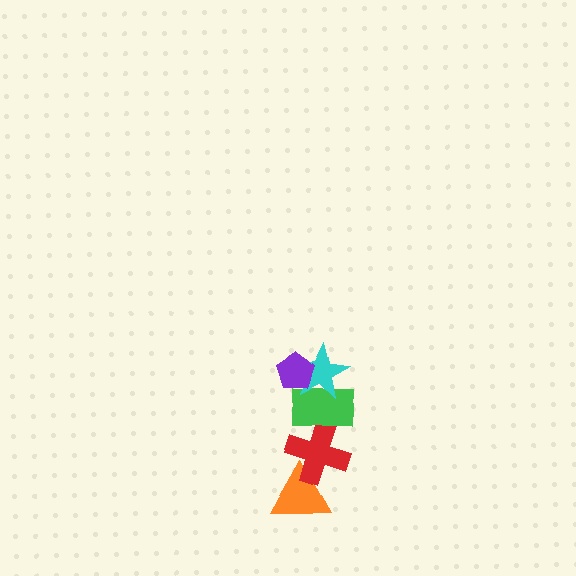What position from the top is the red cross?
The red cross is 4th from the top.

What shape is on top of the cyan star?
The purple pentagon is on top of the cyan star.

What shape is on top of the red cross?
The green rectangle is on top of the red cross.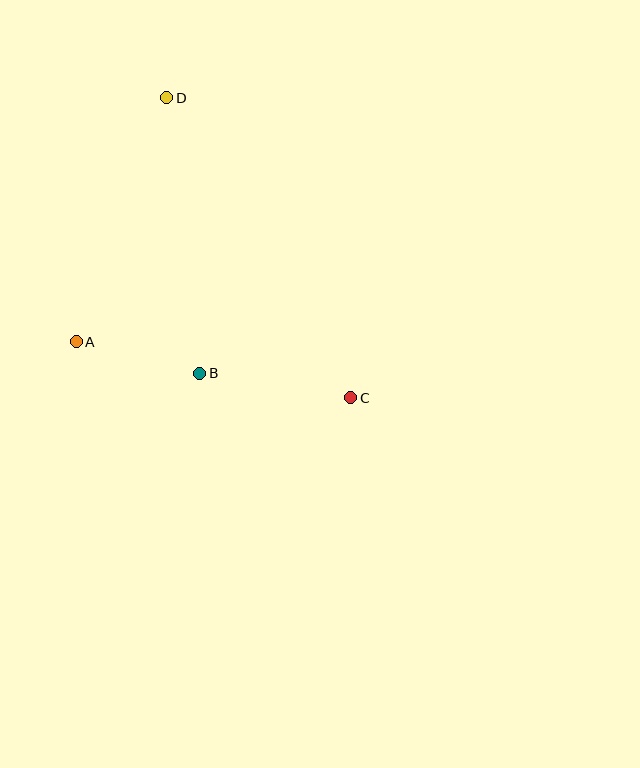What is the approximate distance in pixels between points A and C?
The distance between A and C is approximately 280 pixels.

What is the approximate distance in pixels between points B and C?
The distance between B and C is approximately 153 pixels.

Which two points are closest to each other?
Points A and B are closest to each other.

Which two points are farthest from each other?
Points C and D are farthest from each other.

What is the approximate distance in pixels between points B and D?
The distance between B and D is approximately 277 pixels.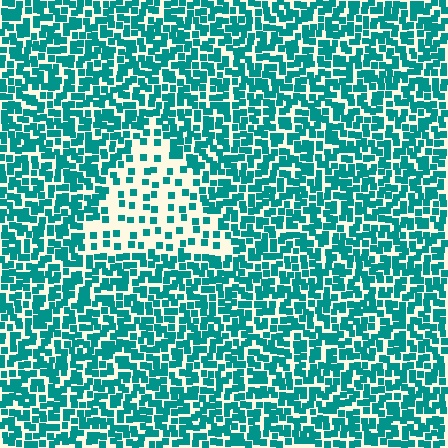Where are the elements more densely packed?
The elements are more densely packed outside the triangle boundary.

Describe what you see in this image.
The image contains small teal elements arranged at two different densities. A triangle-shaped region is visible where the elements are less densely packed than the surrounding area.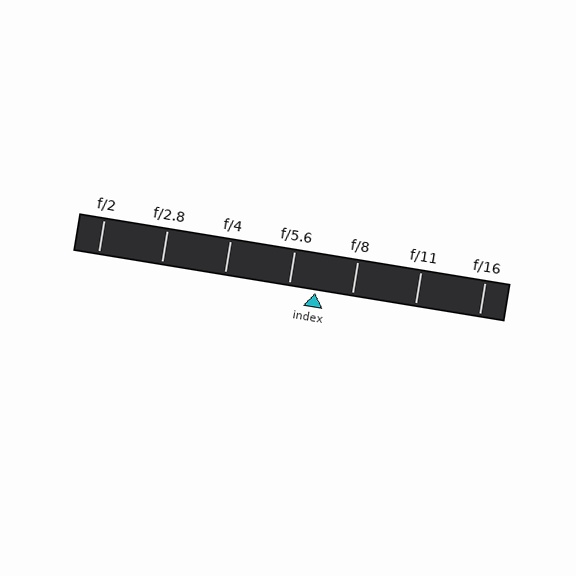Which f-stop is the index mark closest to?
The index mark is closest to f/5.6.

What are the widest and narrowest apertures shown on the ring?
The widest aperture shown is f/2 and the narrowest is f/16.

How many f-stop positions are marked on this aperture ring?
There are 7 f-stop positions marked.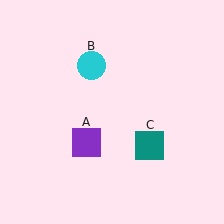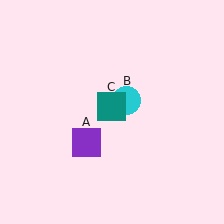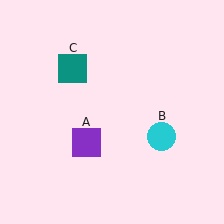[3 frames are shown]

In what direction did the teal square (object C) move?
The teal square (object C) moved up and to the left.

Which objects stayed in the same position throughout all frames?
Purple square (object A) remained stationary.